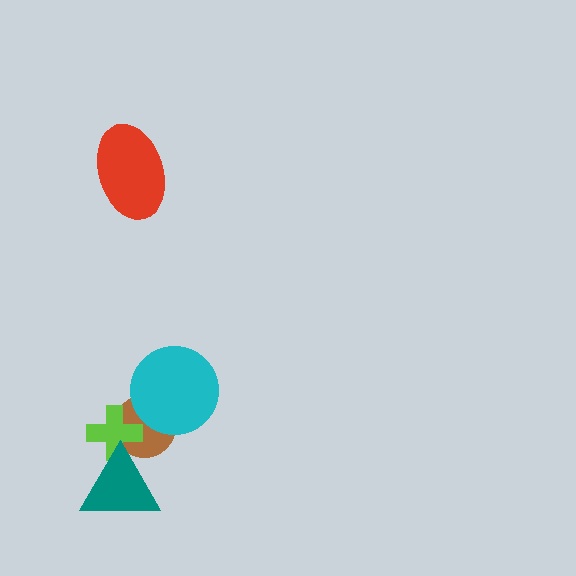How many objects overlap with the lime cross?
2 objects overlap with the lime cross.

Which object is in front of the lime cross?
The teal triangle is in front of the lime cross.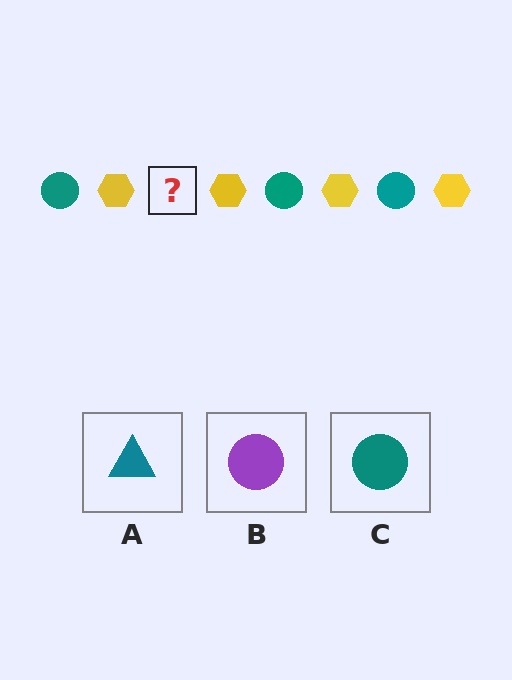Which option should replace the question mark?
Option C.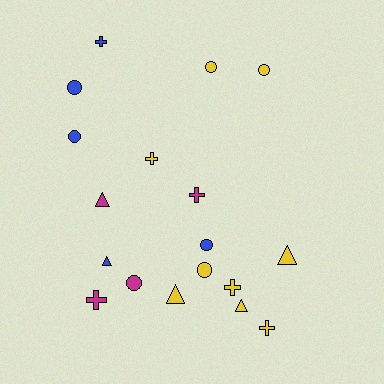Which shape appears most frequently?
Circle, with 7 objects.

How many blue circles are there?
There are 3 blue circles.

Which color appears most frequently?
Yellow, with 9 objects.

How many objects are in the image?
There are 18 objects.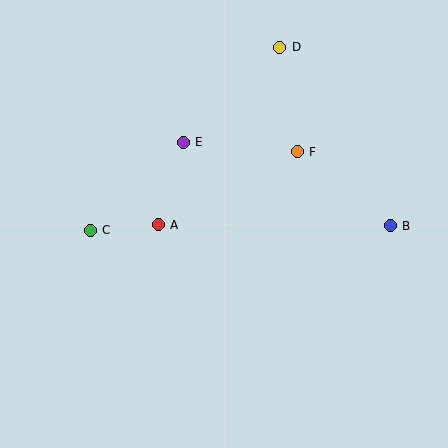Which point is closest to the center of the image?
Point A at (158, 225) is closest to the center.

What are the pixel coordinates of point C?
Point C is at (90, 230).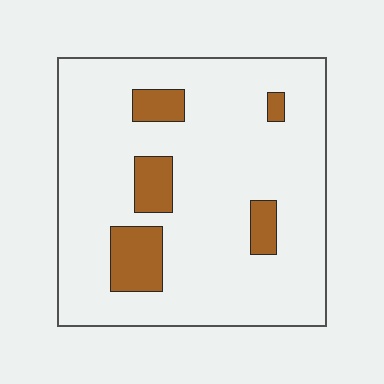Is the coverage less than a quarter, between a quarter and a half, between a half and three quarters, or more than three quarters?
Less than a quarter.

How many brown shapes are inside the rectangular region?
5.